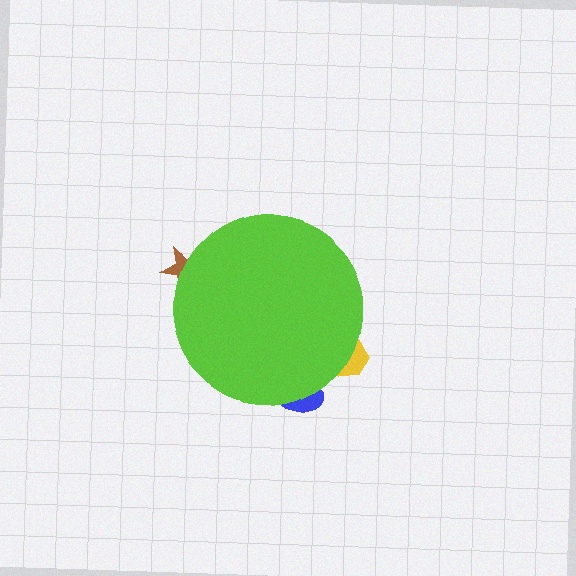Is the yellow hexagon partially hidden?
Yes, the yellow hexagon is partially hidden behind the lime circle.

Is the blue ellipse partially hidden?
Yes, the blue ellipse is partially hidden behind the lime circle.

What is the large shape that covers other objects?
A lime circle.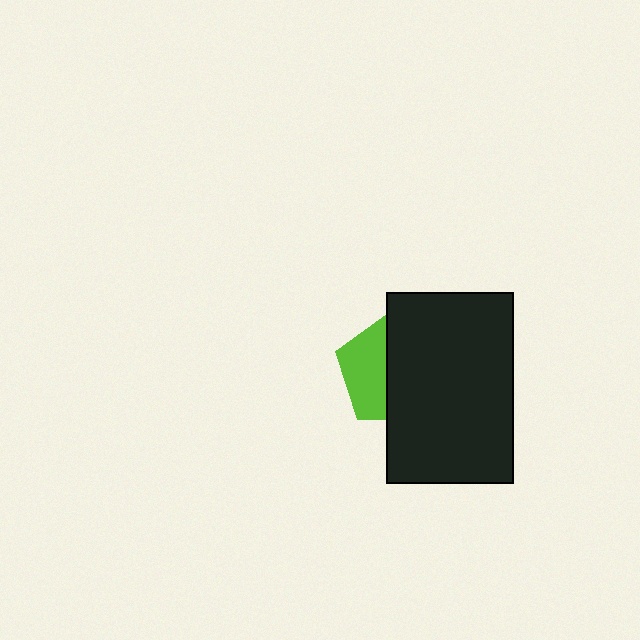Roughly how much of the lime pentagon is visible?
A small part of it is visible (roughly 40%).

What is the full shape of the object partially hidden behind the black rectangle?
The partially hidden object is a lime pentagon.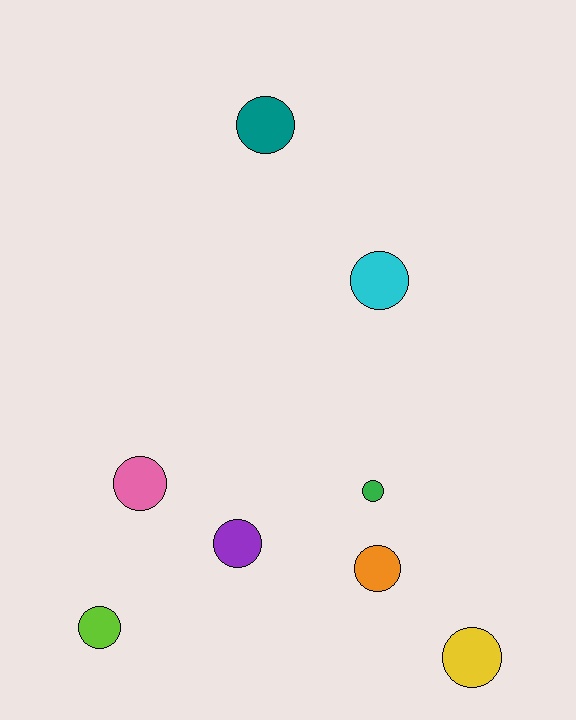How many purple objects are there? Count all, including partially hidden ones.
There is 1 purple object.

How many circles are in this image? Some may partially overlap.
There are 8 circles.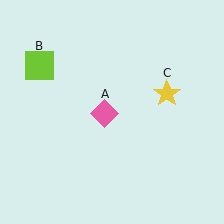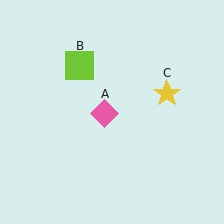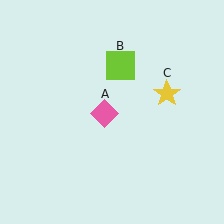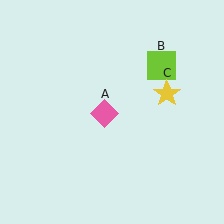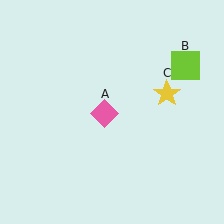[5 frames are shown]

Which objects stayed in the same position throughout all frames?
Pink diamond (object A) and yellow star (object C) remained stationary.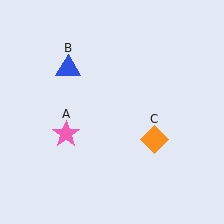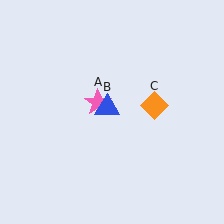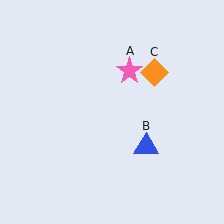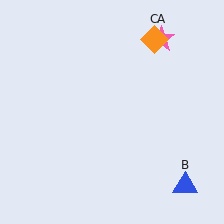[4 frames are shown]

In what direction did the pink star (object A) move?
The pink star (object A) moved up and to the right.